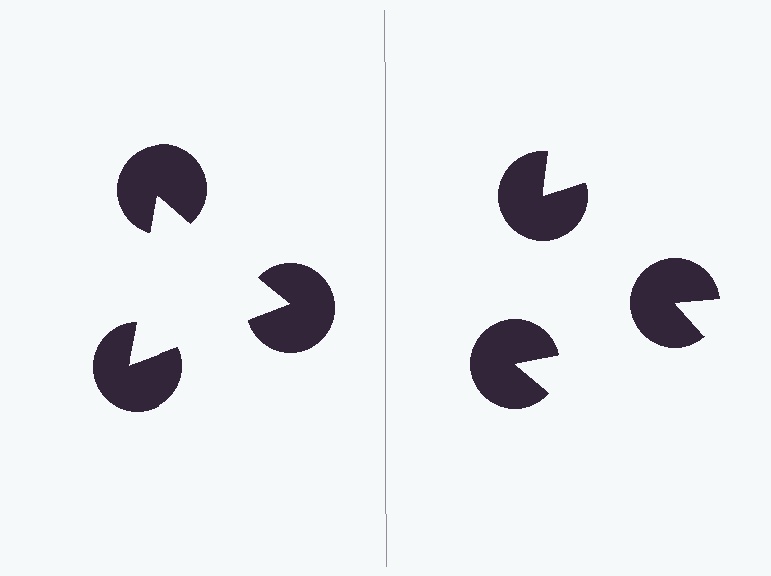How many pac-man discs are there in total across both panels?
6 — 3 on each side.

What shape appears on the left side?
An illusory triangle.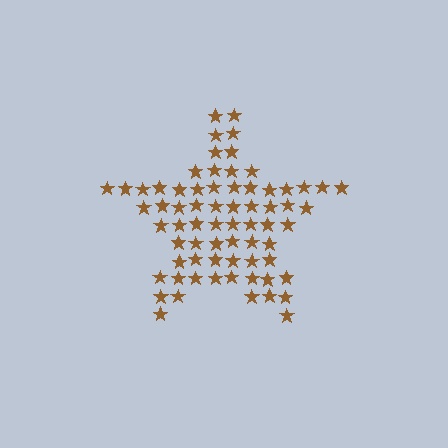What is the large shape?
The large shape is a star.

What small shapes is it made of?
It is made of small stars.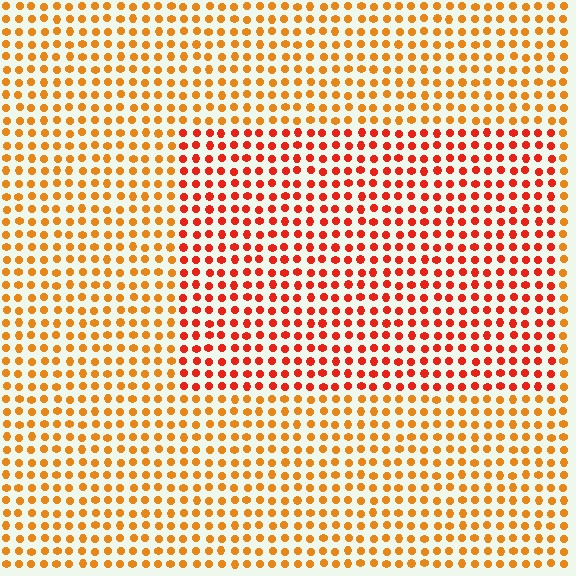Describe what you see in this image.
The image is filled with small orange elements in a uniform arrangement. A rectangle-shaped region is visible where the elements are tinted to a slightly different hue, forming a subtle color boundary.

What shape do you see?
I see a rectangle.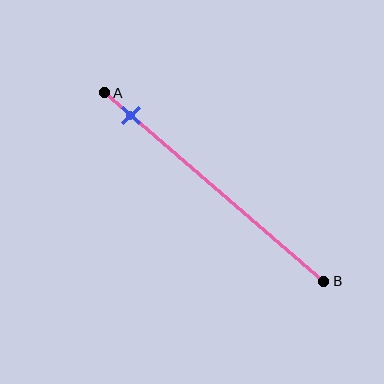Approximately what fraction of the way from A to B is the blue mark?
The blue mark is approximately 10% of the way from A to B.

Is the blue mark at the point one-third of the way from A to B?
No, the mark is at about 10% from A, not at the 33% one-third point.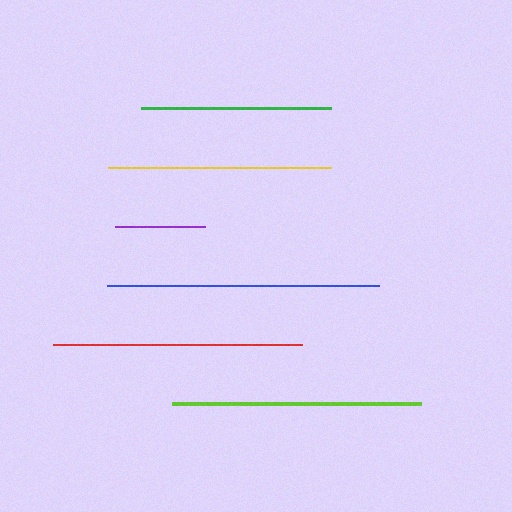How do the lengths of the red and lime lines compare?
The red and lime lines are approximately the same length.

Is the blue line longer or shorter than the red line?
The blue line is longer than the red line.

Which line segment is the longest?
The blue line is the longest at approximately 272 pixels.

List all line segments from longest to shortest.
From longest to shortest: blue, red, lime, yellow, green, purple.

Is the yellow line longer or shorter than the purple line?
The yellow line is longer than the purple line.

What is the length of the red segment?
The red segment is approximately 249 pixels long.